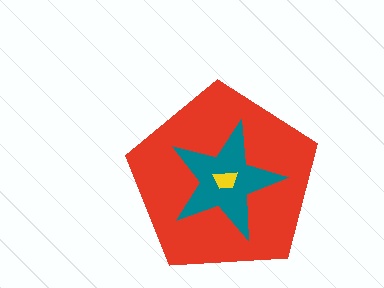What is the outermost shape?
The red pentagon.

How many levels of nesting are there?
3.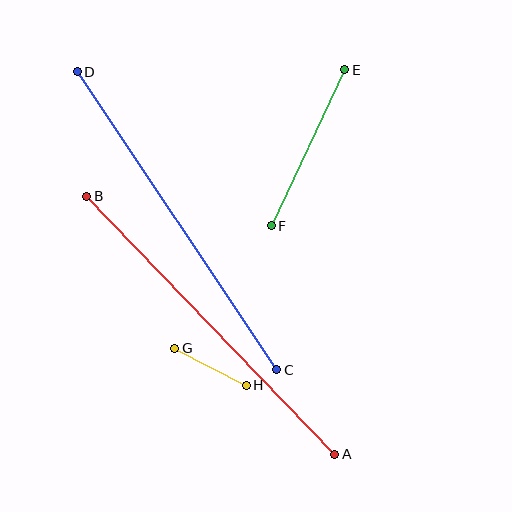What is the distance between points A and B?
The distance is approximately 358 pixels.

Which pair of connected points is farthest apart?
Points C and D are farthest apart.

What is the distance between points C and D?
The distance is approximately 359 pixels.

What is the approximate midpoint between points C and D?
The midpoint is at approximately (177, 221) pixels.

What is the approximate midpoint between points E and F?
The midpoint is at approximately (308, 148) pixels.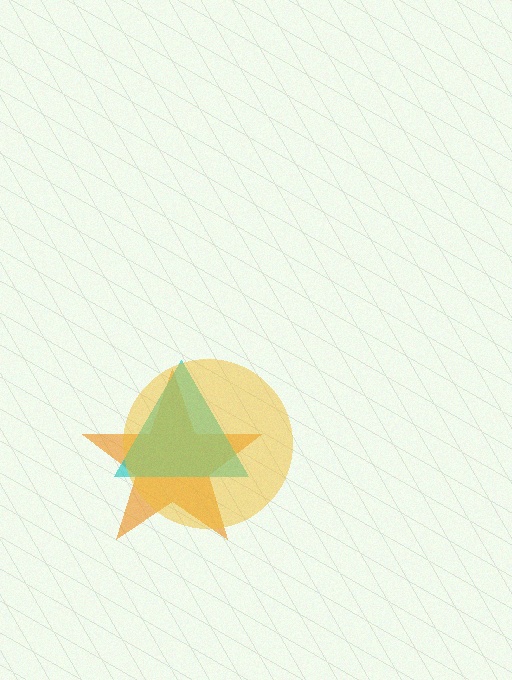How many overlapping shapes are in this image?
There are 3 overlapping shapes in the image.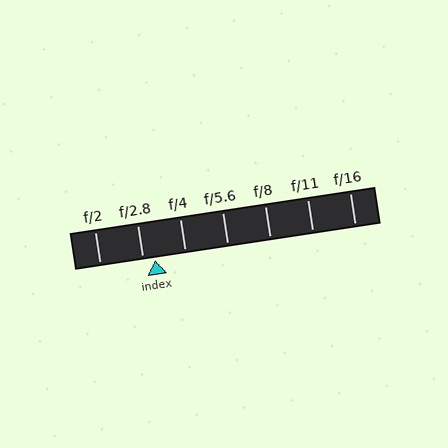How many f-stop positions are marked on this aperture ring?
There are 7 f-stop positions marked.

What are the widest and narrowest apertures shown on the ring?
The widest aperture shown is f/2 and the narrowest is f/16.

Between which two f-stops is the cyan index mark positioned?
The index mark is between f/2.8 and f/4.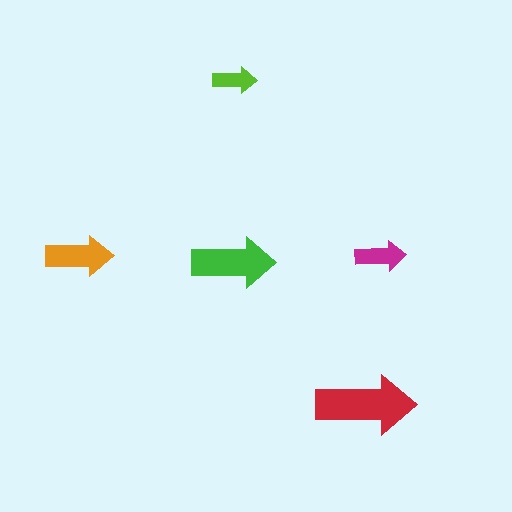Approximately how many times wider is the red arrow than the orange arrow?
About 1.5 times wider.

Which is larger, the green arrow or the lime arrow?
The green one.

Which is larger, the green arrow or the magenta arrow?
The green one.